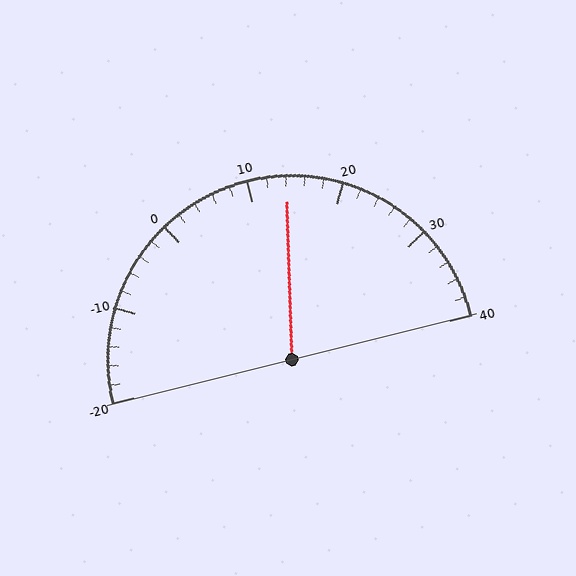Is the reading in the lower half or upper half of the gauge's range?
The reading is in the upper half of the range (-20 to 40).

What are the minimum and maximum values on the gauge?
The gauge ranges from -20 to 40.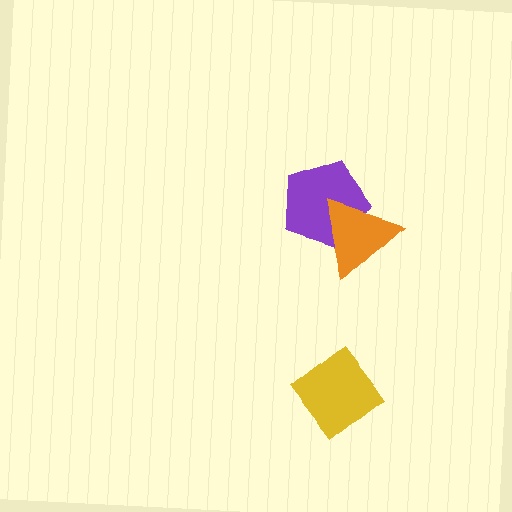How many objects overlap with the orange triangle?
1 object overlaps with the orange triangle.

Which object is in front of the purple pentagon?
The orange triangle is in front of the purple pentagon.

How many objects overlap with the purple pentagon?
1 object overlaps with the purple pentagon.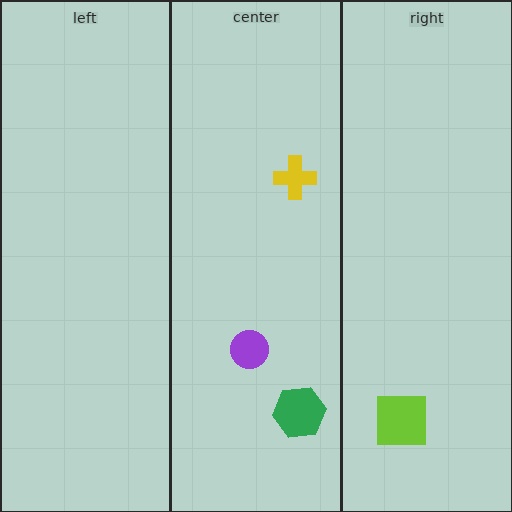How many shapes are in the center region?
3.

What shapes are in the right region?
The lime square.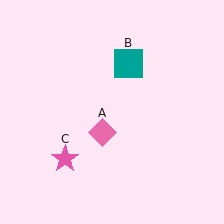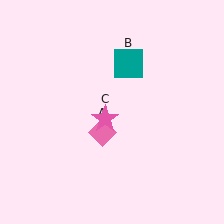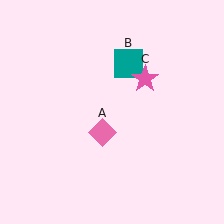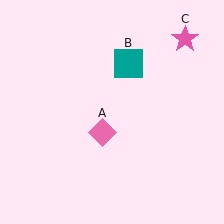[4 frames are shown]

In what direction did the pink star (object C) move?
The pink star (object C) moved up and to the right.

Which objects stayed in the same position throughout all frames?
Pink diamond (object A) and teal square (object B) remained stationary.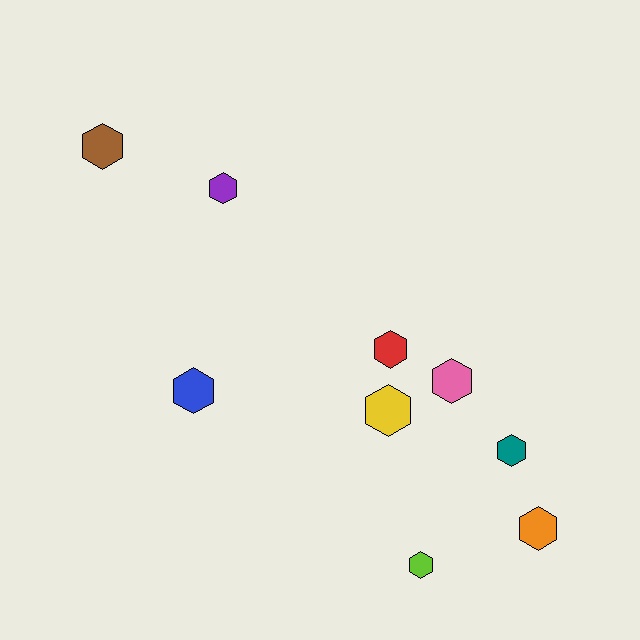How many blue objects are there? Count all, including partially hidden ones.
There is 1 blue object.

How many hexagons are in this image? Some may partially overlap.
There are 9 hexagons.